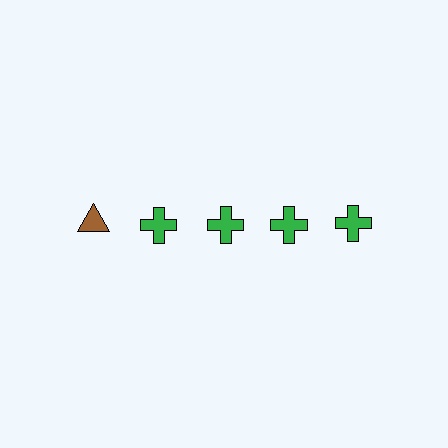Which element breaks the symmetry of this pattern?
The brown triangle in the top row, leftmost column breaks the symmetry. All other shapes are green crosses.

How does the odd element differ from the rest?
It differs in both color (brown instead of green) and shape (triangle instead of cross).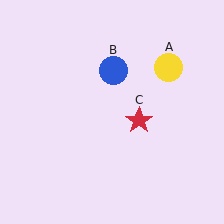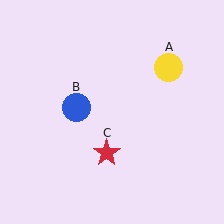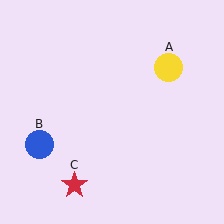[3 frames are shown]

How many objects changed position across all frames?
2 objects changed position: blue circle (object B), red star (object C).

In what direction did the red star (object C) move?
The red star (object C) moved down and to the left.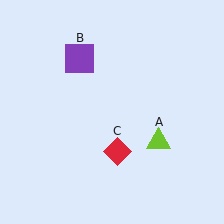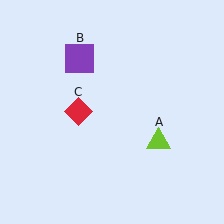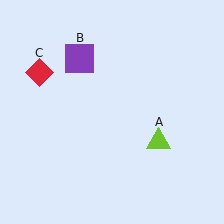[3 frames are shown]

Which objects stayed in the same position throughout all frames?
Lime triangle (object A) and purple square (object B) remained stationary.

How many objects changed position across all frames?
1 object changed position: red diamond (object C).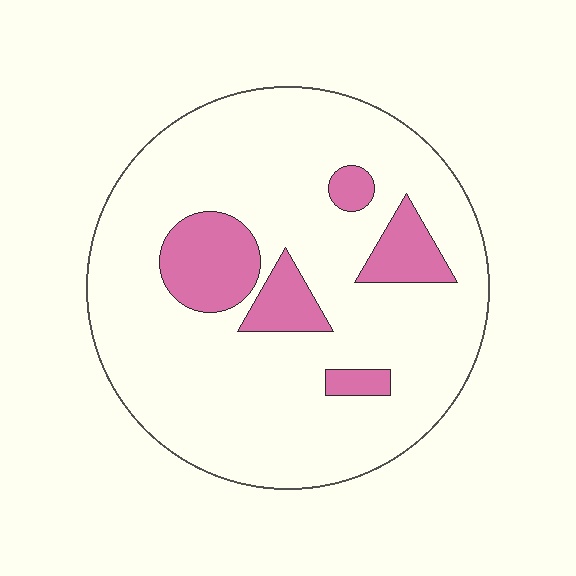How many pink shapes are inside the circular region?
5.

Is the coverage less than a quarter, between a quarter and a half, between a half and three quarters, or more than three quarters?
Less than a quarter.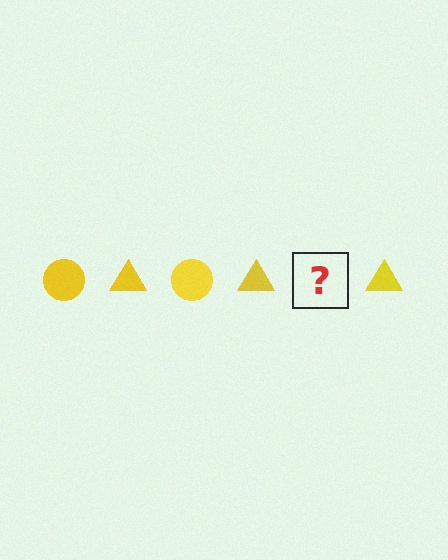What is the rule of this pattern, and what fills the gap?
The rule is that the pattern cycles through circle, triangle shapes in yellow. The gap should be filled with a yellow circle.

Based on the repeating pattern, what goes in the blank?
The blank should be a yellow circle.